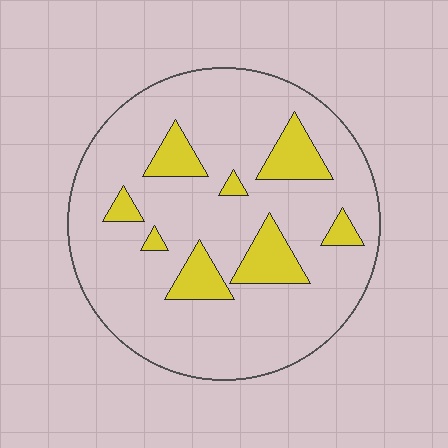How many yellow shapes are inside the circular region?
8.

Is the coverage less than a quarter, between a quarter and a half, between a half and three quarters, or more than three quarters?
Less than a quarter.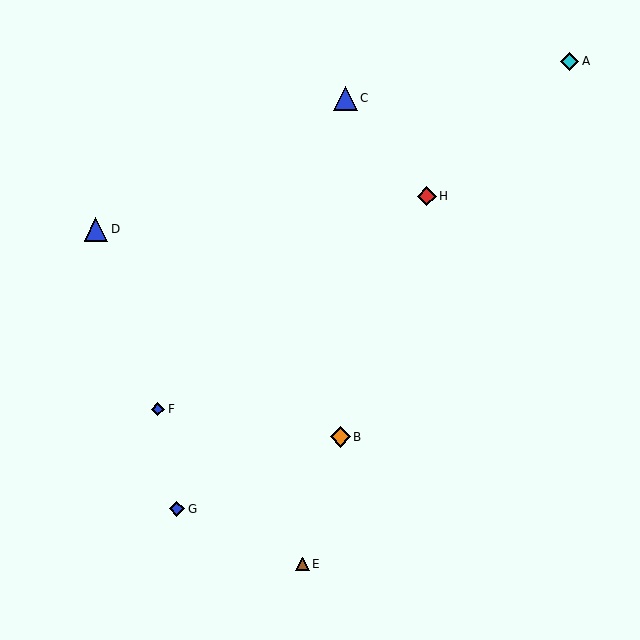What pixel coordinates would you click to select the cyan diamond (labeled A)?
Click at (570, 61) to select the cyan diamond A.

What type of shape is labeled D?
Shape D is a blue triangle.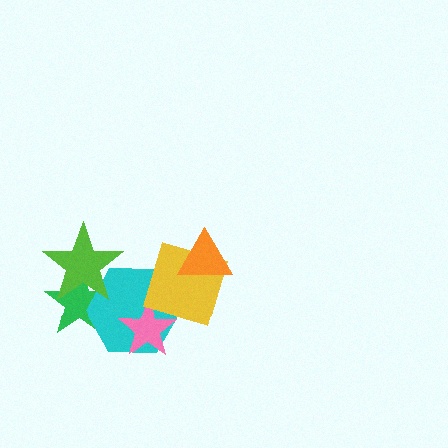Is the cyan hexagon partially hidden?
Yes, it is partially covered by another shape.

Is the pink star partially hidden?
Yes, it is partially covered by another shape.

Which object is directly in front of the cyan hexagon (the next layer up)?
The pink star is directly in front of the cyan hexagon.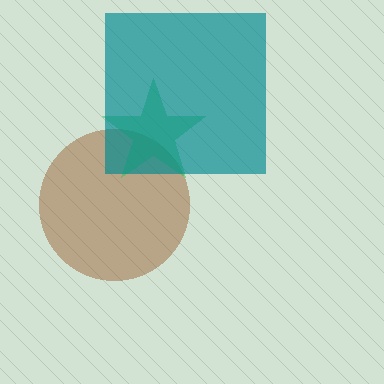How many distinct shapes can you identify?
There are 3 distinct shapes: a brown circle, a green star, a teal square.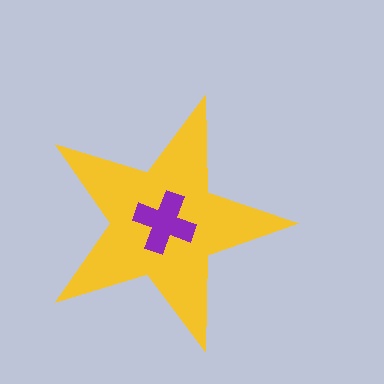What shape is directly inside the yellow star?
The purple cross.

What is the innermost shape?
The purple cross.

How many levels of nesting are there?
2.